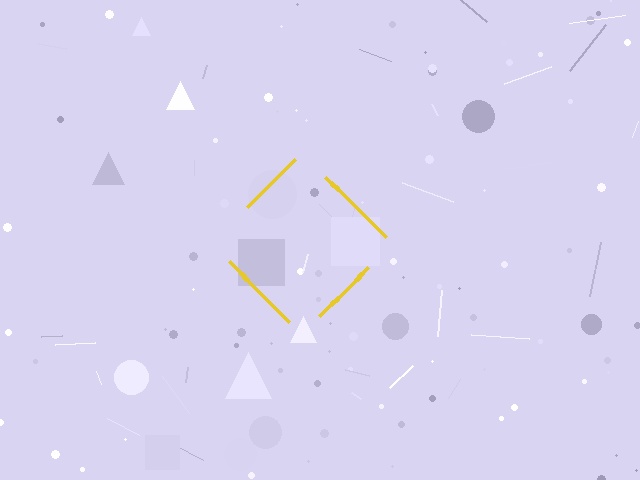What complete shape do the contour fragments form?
The contour fragments form a diamond.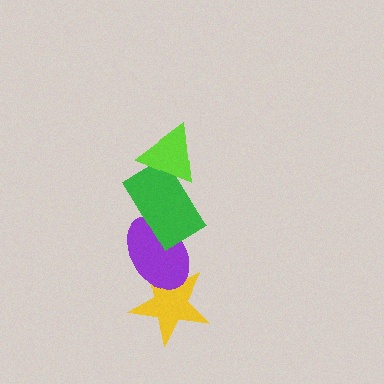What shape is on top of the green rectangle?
The lime triangle is on top of the green rectangle.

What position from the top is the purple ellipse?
The purple ellipse is 3rd from the top.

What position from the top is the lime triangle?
The lime triangle is 1st from the top.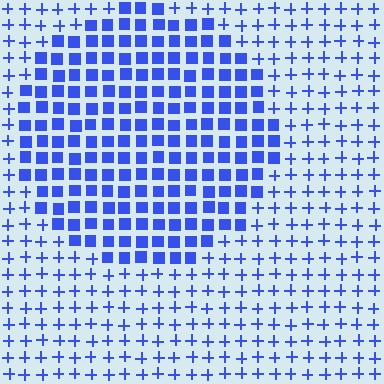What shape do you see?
I see a circle.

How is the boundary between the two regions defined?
The boundary is defined by a change in element shape: squares inside vs. plus signs outside. All elements share the same color and spacing.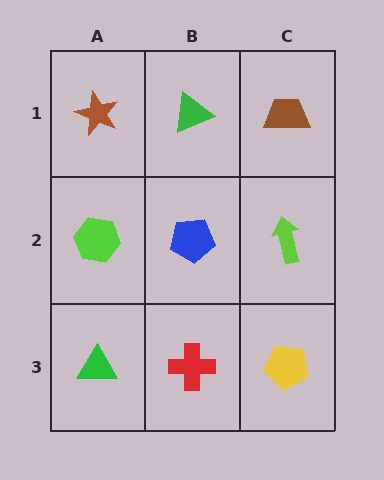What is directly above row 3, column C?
A lime arrow.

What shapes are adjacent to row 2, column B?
A green triangle (row 1, column B), a red cross (row 3, column B), a lime hexagon (row 2, column A), a lime arrow (row 2, column C).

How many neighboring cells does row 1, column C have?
2.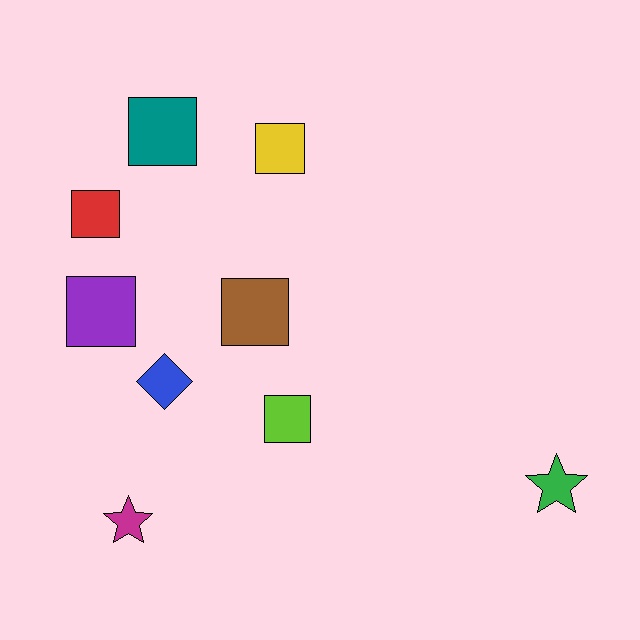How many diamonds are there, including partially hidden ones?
There is 1 diamond.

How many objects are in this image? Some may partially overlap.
There are 9 objects.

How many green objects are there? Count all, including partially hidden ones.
There is 1 green object.